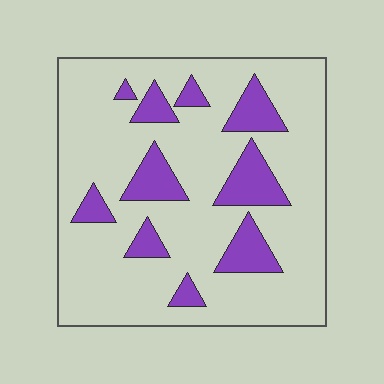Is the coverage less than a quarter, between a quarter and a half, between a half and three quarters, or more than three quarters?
Less than a quarter.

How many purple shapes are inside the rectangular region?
10.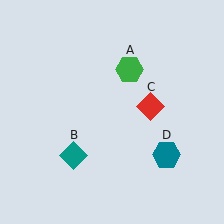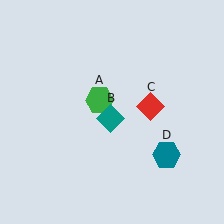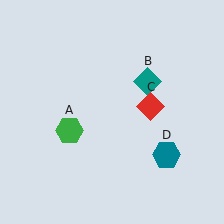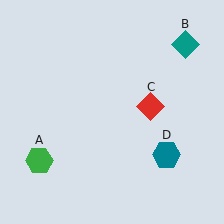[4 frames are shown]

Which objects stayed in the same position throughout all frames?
Red diamond (object C) and teal hexagon (object D) remained stationary.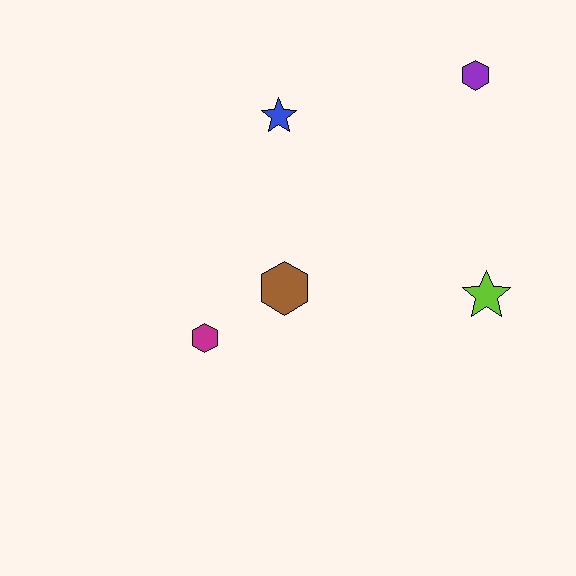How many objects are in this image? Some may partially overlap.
There are 5 objects.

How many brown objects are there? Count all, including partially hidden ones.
There is 1 brown object.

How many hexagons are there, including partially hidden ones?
There are 3 hexagons.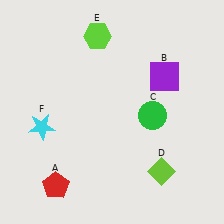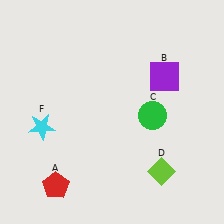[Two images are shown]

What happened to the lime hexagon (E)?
The lime hexagon (E) was removed in Image 2. It was in the top-left area of Image 1.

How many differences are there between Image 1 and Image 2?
There is 1 difference between the two images.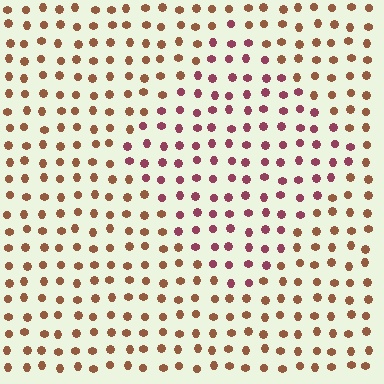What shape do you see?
I see a diamond.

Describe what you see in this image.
The image is filled with small brown elements in a uniform arrangement. A diamond-shaped region is visible where the elements are tinted to a slightly different hue, forming a subtle color boundary.